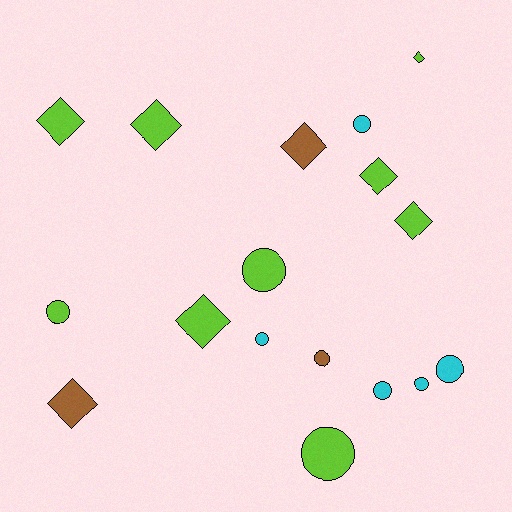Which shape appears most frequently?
Circle, with 9 objects.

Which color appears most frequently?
Lime, with 9 objects.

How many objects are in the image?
There are 17 objects.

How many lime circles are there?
There are 3 lime circles.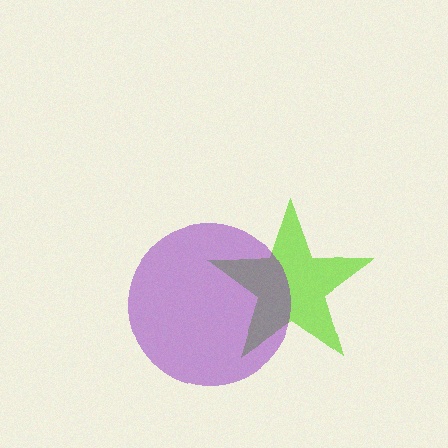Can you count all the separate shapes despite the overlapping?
Yes, there are 2 separate shapes.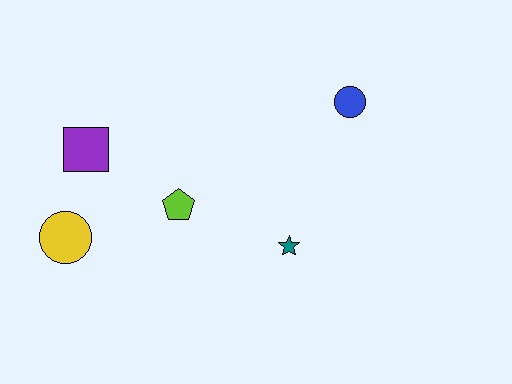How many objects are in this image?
There are 5 objects.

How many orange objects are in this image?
There are no orange objects.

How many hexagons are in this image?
There are no hexagons.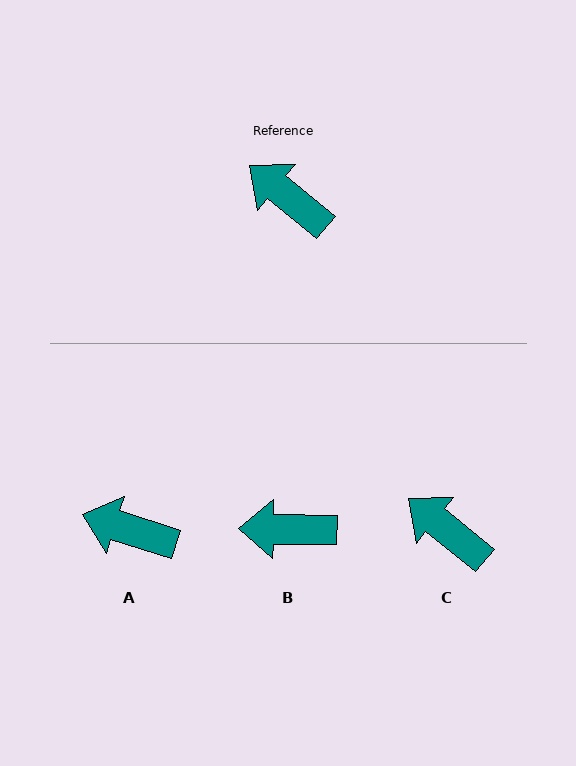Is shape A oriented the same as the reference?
No, it is off by about 21 degrees.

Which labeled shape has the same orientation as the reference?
C.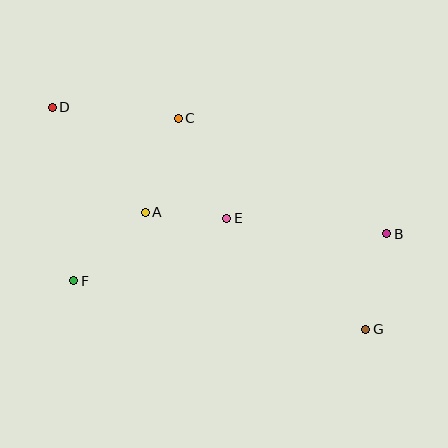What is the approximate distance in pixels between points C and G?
The distance between C and G is approximately 282 pixels.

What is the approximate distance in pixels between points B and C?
The distance between B and C is approximately 238 pixels.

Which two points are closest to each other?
Points A and E are closest to each other.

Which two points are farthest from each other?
Points D and G are farthest from each other.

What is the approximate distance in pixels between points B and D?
The distance between B and D is approximately 358 pixels.